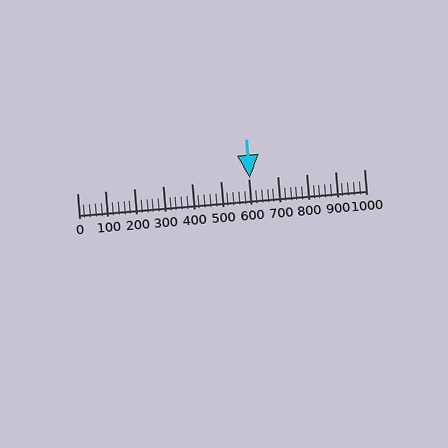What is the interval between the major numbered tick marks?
The major tick marks are spaced 100 units apart.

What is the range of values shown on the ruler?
The ruler shows values from 0 to 1000.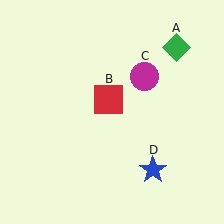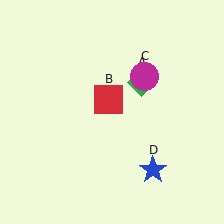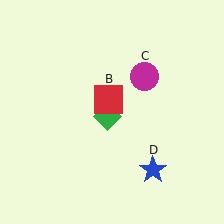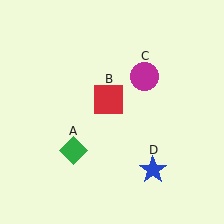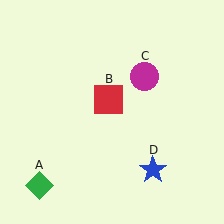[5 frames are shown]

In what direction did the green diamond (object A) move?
The green diamond (object A) moved down and to the left.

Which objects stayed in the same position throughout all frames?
Red square (object B) and magenta circle (object C) and blue star (object D) remained stationary.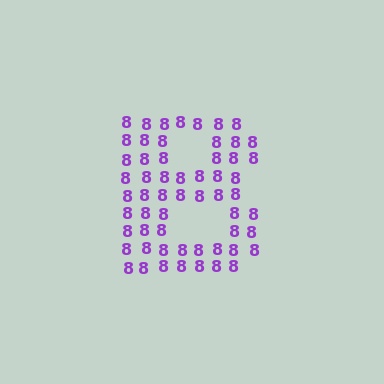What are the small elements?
The small elements are digit 8's.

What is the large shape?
The large shape is the letter B.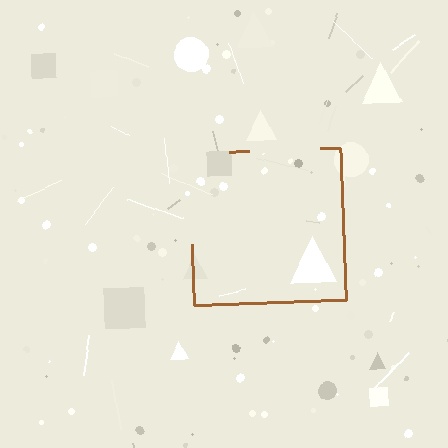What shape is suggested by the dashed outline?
The dashed outline suggests a square.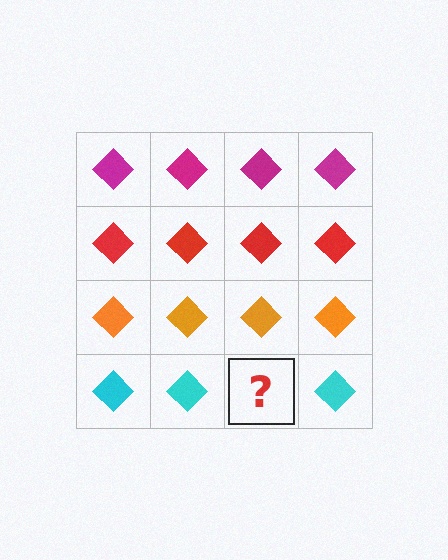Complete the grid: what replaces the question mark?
The question mark should be replaced with a cyan diamond.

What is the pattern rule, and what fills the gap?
The rule is that each row has a consistent color. The gap should be filled with a cyan diamond.